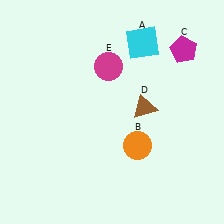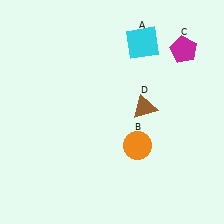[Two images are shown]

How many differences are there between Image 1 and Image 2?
There is 1 difference between the two images.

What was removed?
The magenta circle (E) was removed in Image 2.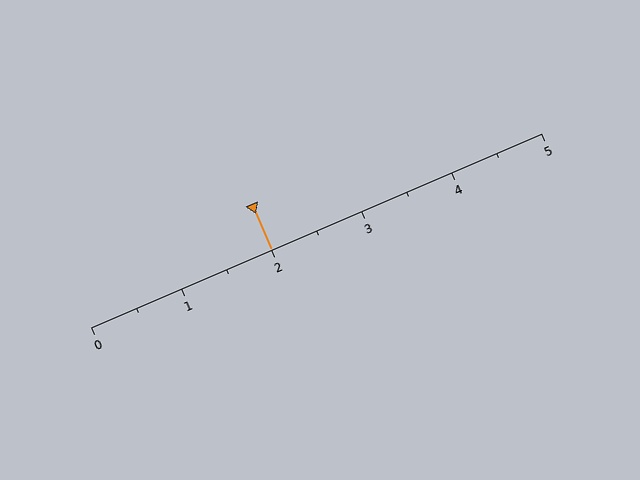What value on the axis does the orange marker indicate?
The marker indicates approximately 2.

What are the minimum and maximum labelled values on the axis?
The axis runs from 0 to 5.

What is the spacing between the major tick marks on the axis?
The major ticks are spaced 1 apart.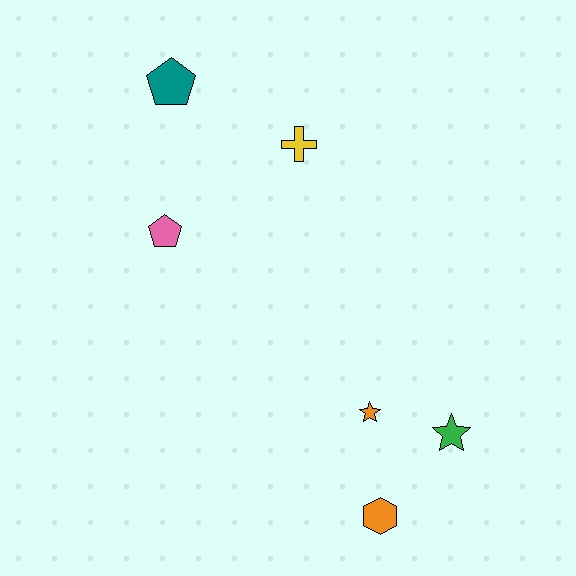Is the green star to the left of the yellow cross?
No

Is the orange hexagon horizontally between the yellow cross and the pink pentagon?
No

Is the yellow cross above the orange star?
Yes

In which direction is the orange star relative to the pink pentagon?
The orange star is to the right of the pink pentagon.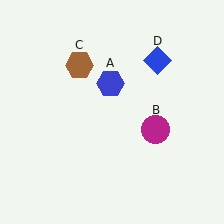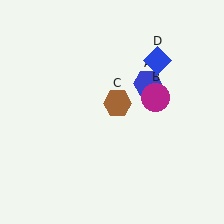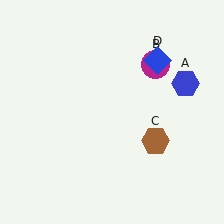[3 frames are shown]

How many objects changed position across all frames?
3 objects changed position: blue hexagon (object A), magenta circle (object B), brown hexagon (object C).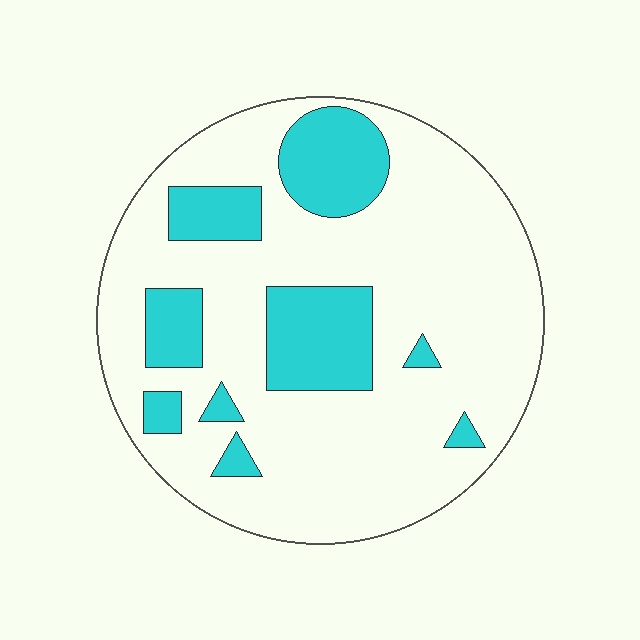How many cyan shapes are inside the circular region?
9.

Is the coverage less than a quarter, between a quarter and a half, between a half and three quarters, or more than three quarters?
Less than a quarter.